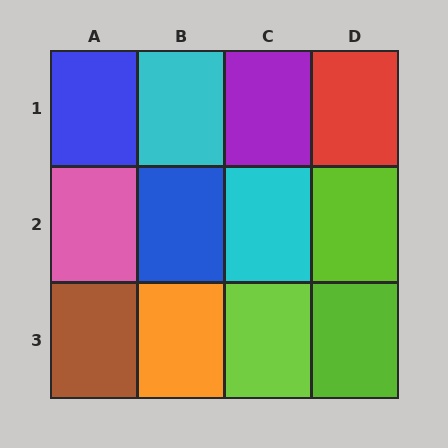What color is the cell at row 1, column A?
Blue.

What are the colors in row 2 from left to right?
Pink, blue, cyan, lime.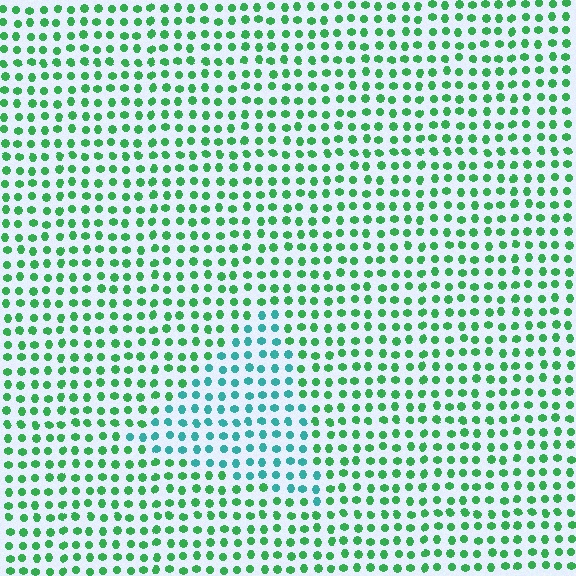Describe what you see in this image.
The image is filled with small green elements in a uniform arrangement. A triangle-shaped region is visible where the elements are tinted to a slightly different hue, forming a subtle color boundary.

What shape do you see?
I see a triangle.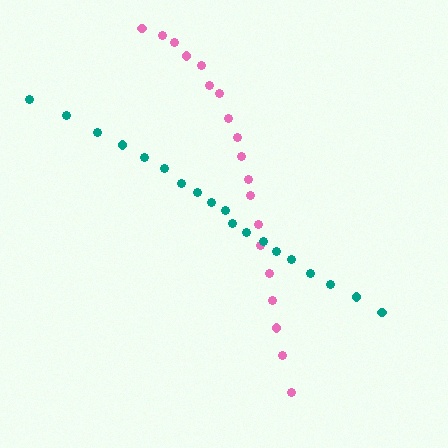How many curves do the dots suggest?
There are 2 distinct paths.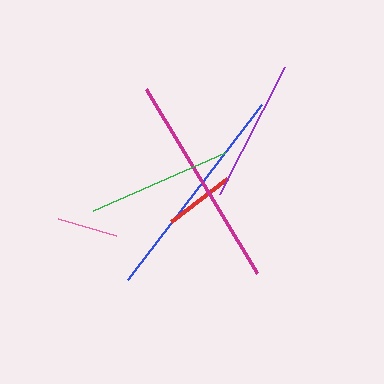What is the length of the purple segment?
The purple segment is approximately 143 pixels long.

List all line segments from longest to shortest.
From longest to shortest: blue, magenta, green, purple, red, pink.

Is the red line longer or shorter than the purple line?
The purple line is longer than the red line.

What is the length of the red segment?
The red segment is approximately 70 pixels long.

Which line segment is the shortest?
The pink line is the shortest at approximately 61 pixels.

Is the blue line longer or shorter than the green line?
The blue line is longer than the green line.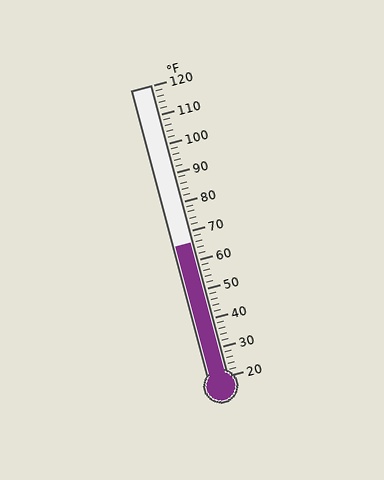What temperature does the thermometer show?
The thermometer shows approximately 66°F.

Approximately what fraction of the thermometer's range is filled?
The thermometer is filled to approximately 45% of its range.